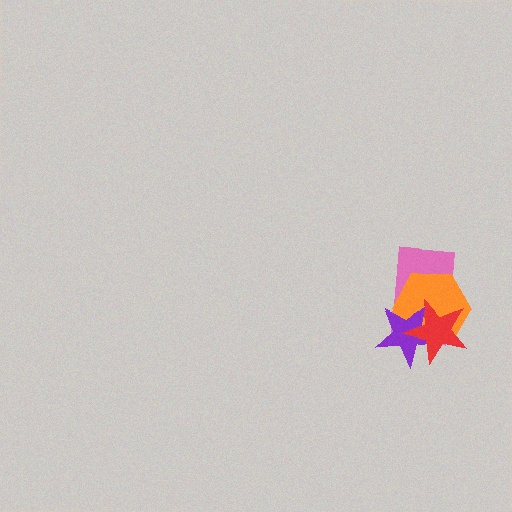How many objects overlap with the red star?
3 objects overlap with the red star.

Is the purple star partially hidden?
Yes, it is partially covered by another shape.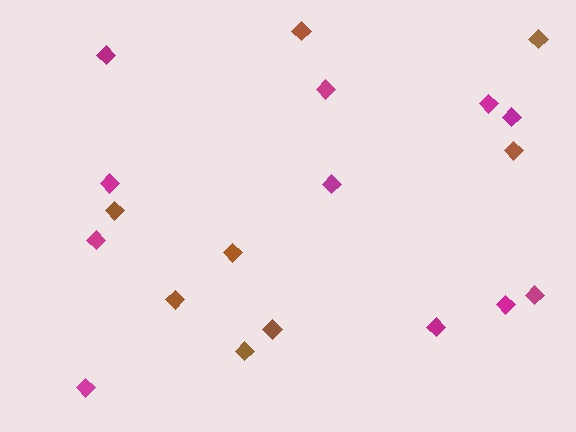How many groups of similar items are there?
There are 2 groups: one group of brown diamonds (8) and one group of magenta diamonds (11).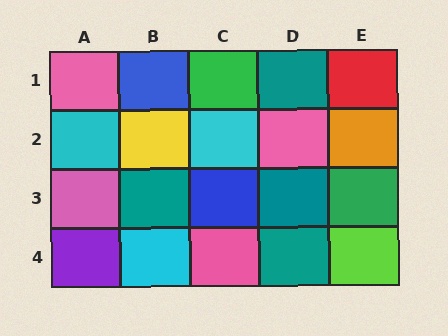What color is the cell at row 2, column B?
Yellow.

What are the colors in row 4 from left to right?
Purple, cyan, pink, teal, lime.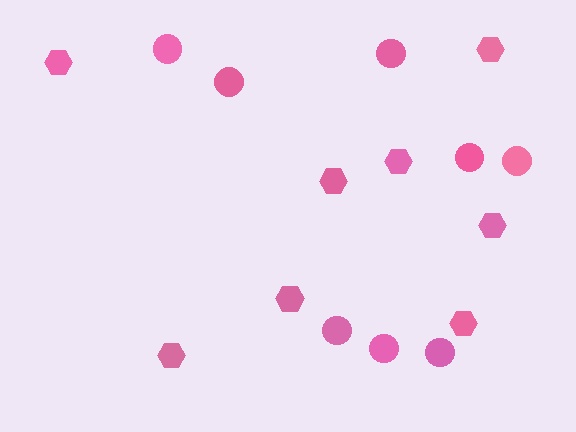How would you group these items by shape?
There are 2 groups: one group of circles (8) and one group of hexagons (8).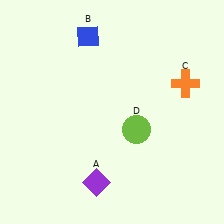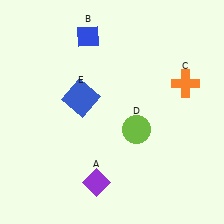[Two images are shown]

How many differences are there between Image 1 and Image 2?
There is 1 difference between the two images.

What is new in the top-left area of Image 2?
A blue square (E) was added in the top-left area of Image 2.